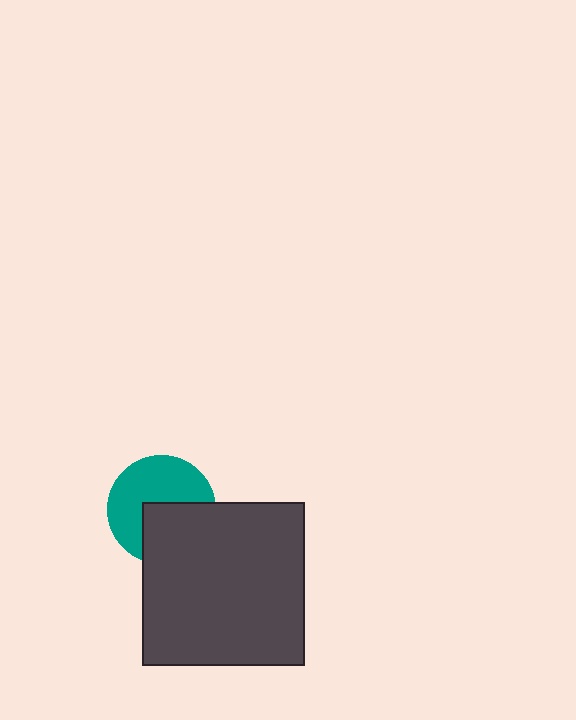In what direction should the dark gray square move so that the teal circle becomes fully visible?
The dark gray square should move toward the lower-right. That is the shortest direction to clear the overlap and leave the teal circle fully visible.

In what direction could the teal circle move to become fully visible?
The teal circle could move toward the upper-left. That would shift it out from behind the dark gray square entirely.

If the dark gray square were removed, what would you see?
You would see the complete teal circle.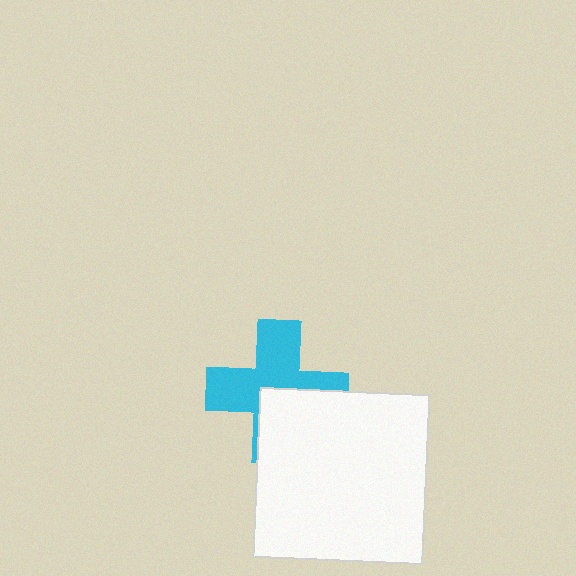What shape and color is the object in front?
The object in front is a white square.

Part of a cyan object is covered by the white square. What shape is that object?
It is a cross.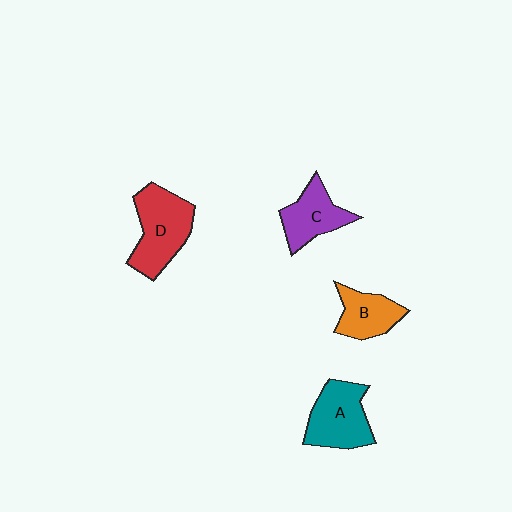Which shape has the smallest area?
Shape B (orange).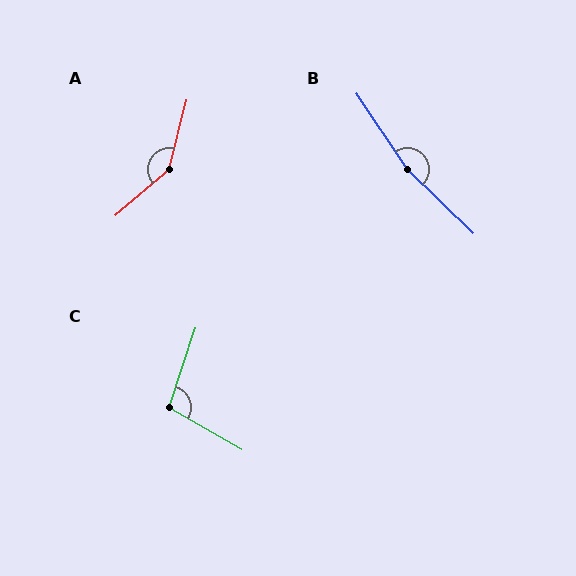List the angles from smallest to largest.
C (102°), A (145°), B (168°).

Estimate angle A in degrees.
Approximately 145 degrees.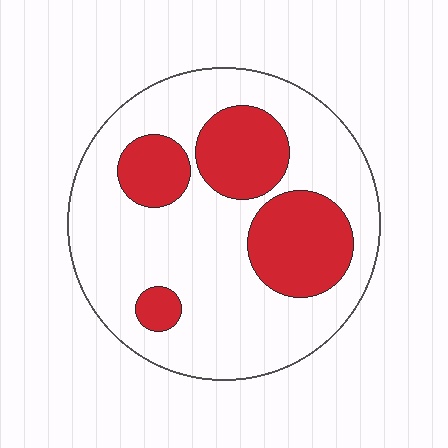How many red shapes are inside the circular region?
4.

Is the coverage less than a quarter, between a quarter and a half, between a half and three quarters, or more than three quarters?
Between a quarter and a half.